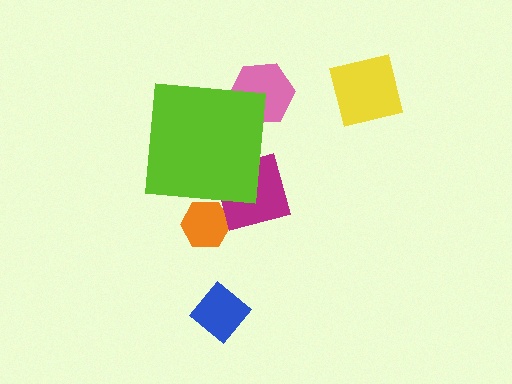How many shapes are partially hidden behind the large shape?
3 shapes are partially hidden.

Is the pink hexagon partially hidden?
Yes, the pink hexagon is partially hidden behind the lime square.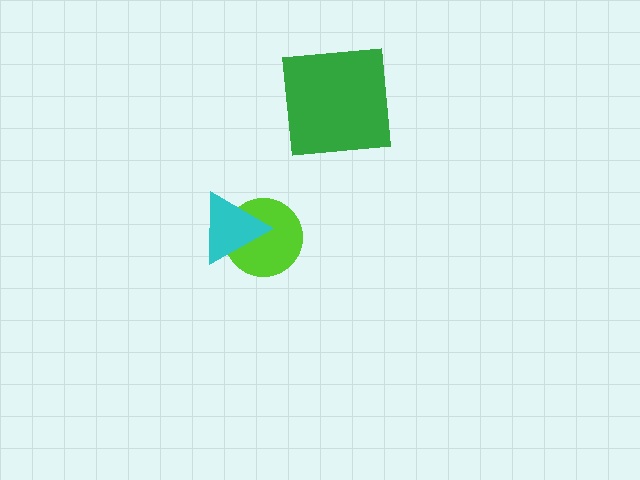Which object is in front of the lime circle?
The cyan triangle is in front of the lime circle.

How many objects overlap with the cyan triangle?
1 object overlaps with the cyan triangle.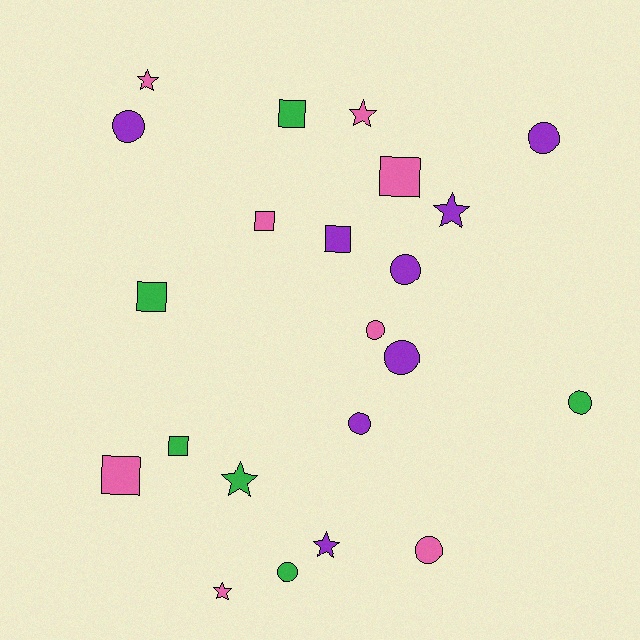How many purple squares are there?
There is 1 purple square.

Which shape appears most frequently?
Circle, with 9 objects.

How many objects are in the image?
There are 22 objects.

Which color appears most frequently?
Pink, with 8 objects.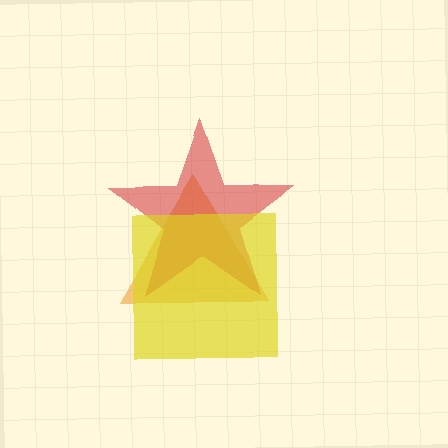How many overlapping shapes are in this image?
There are 3 overlapping shapes in the image.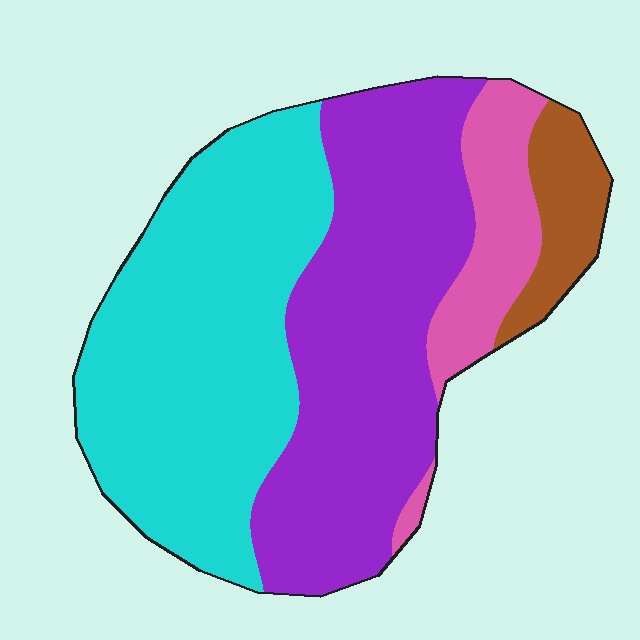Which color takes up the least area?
Brown, at roughly 5%.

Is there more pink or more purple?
Purple.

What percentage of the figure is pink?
Pink covers roughly 10% of the figure.